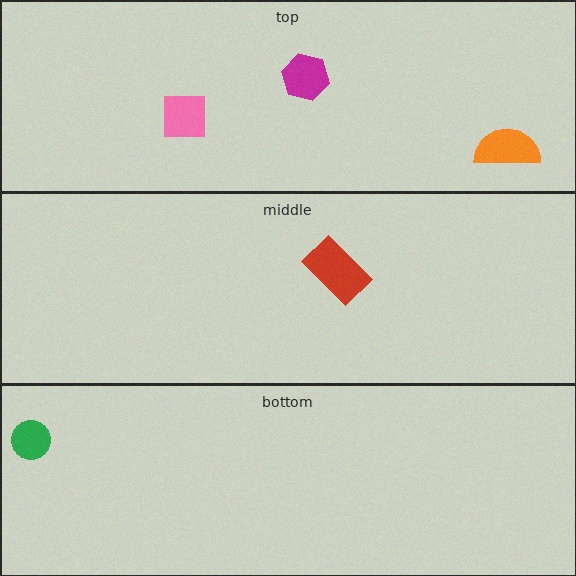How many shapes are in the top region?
3.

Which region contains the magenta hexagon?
The top region.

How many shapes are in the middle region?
1.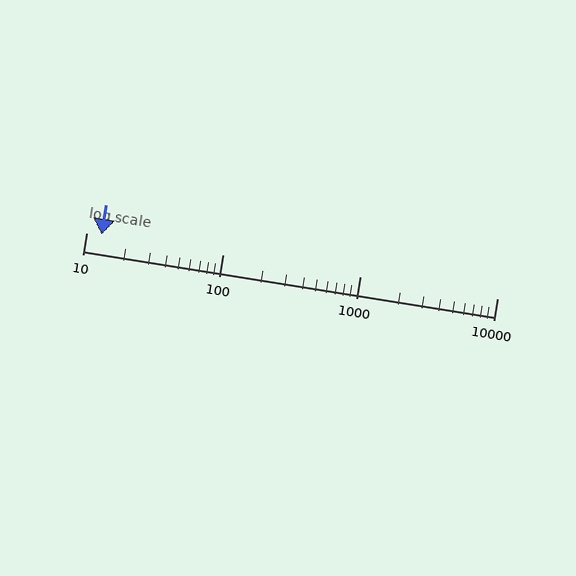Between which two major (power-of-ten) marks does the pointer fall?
The pointer is between 10 and 100.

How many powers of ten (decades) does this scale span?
The scale spans 3 decades, from 10 to 10000.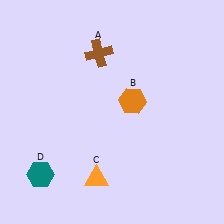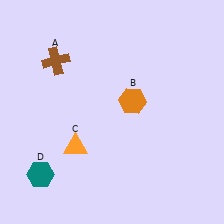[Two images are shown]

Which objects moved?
The objects that moved are: the brown cross (A), the orange triangle (C).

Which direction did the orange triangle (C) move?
The orange triangle (C) moved up.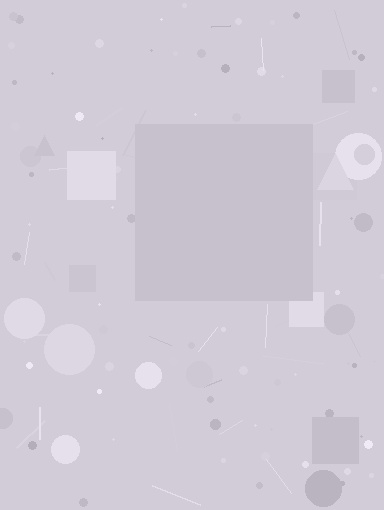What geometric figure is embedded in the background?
A square is embedded in the background.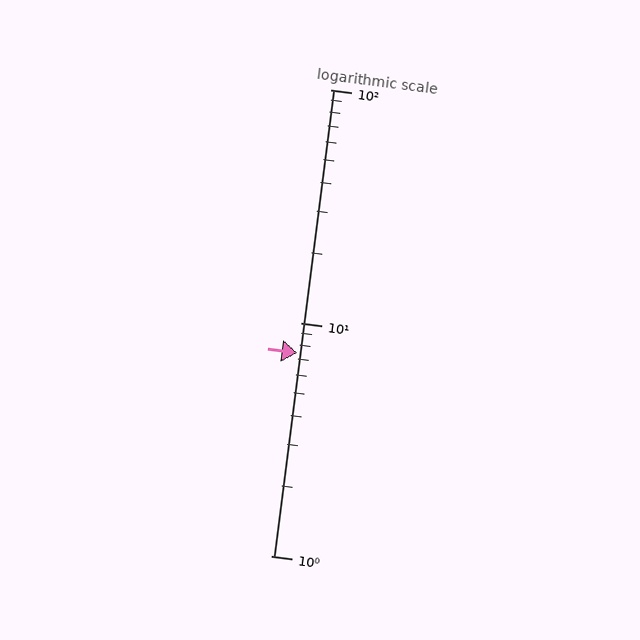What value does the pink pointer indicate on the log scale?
The pointer indicates approximately 7.4.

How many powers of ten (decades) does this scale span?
The scale spans 2 decades, from 1 to 100.